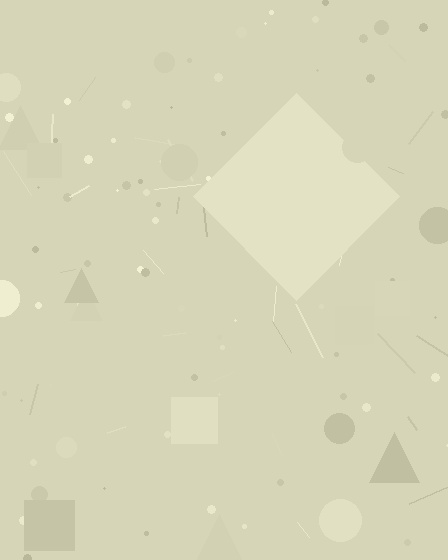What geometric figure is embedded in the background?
A diamond is embedded in the background.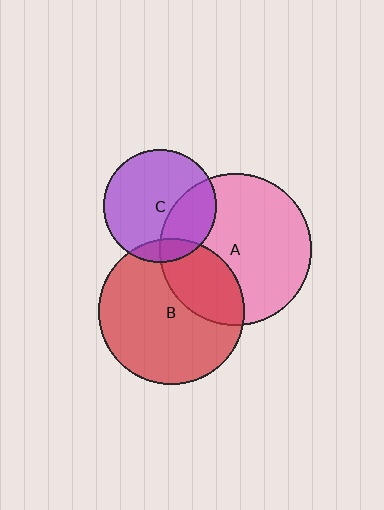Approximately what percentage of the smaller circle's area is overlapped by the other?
Approximately 30%.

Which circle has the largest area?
Circle A (pink).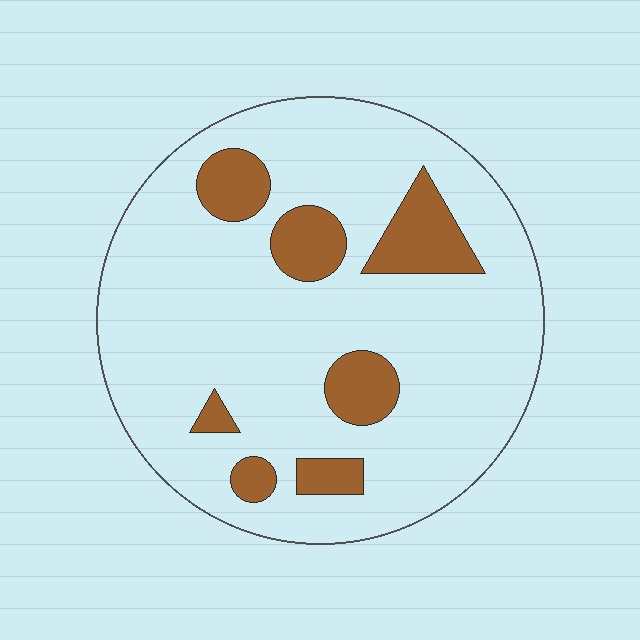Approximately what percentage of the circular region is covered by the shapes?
Approximately 15%.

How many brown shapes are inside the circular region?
7.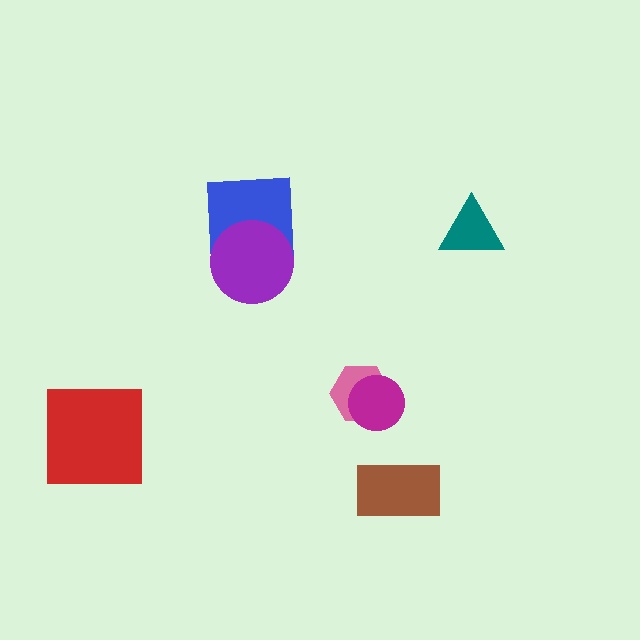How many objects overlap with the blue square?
1 object overlaps with the blue square.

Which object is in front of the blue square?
The purple circle is in front of the blue square.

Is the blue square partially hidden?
Yes, it is partially covered by another shape.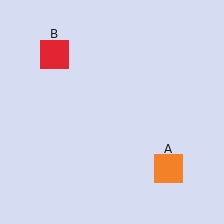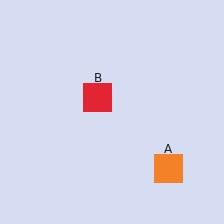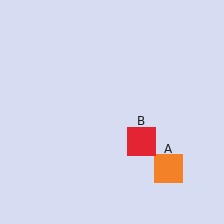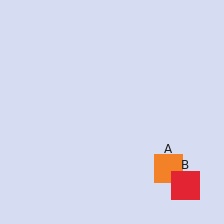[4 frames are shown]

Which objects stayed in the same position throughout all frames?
Orange square (object A) remained stationary.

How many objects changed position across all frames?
1 object changed position: red square (object B).